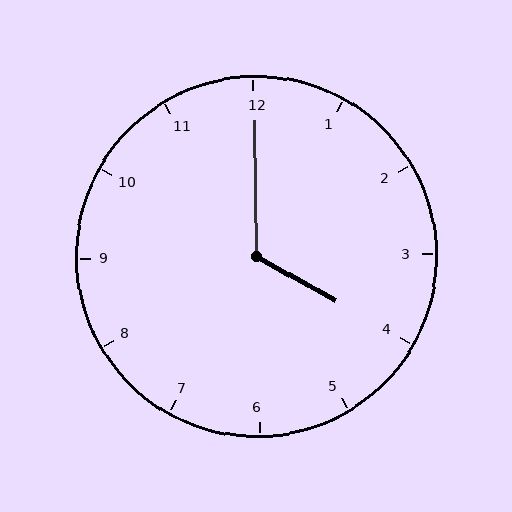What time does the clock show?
4:00.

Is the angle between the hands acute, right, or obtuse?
It is obtuse.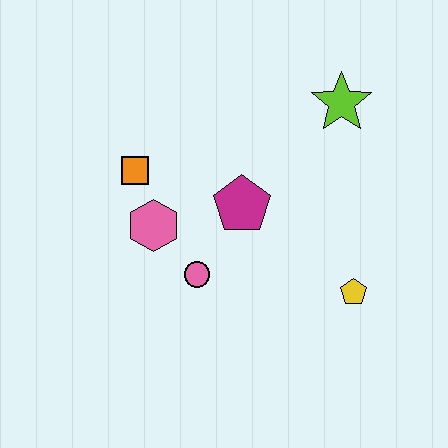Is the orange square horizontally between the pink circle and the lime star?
No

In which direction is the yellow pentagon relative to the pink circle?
The yellow pentagon is to the right of the pink circle.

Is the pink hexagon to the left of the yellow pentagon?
Yes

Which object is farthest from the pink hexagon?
The lime star is farthest from the pink hexagon.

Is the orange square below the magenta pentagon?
No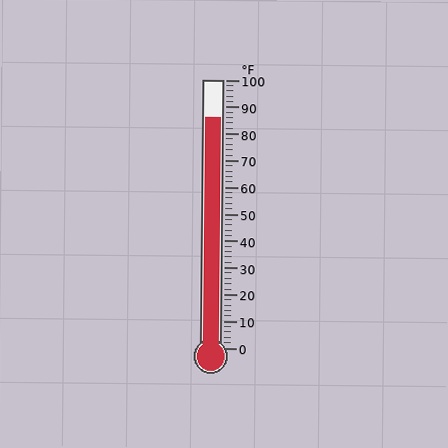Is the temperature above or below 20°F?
The temperature is above 20°F.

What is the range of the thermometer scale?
The thermometer scale ranges from 0°F to 100°F.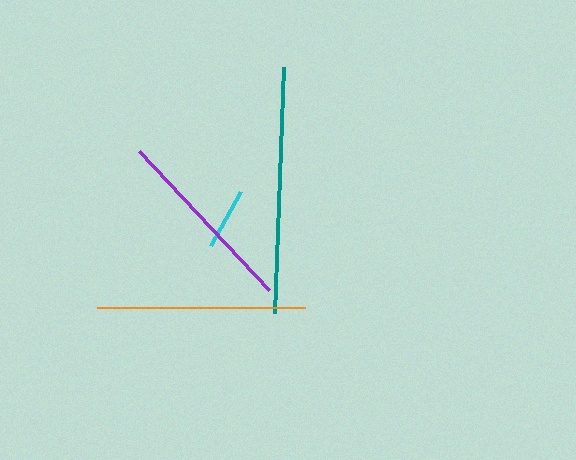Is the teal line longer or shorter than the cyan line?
The teal line is longer than the cyan line.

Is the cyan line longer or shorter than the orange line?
The orange line is longer than the cyan line.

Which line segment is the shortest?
The cyan line is the shortest at approximately 62 pixels.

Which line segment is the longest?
The teal line is the longest at approximately 246 pixels.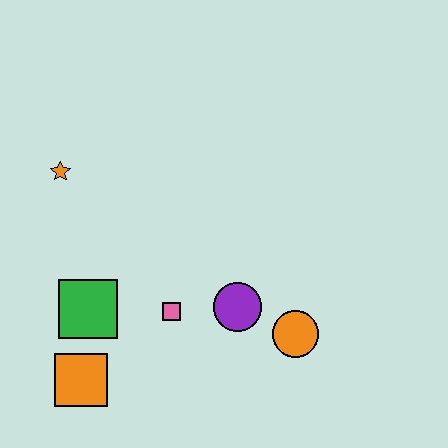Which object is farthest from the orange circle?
The orange star is farthest from the orange circle.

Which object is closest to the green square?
The orange square is closest to the green square.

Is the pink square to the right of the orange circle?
No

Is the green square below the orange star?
Yes